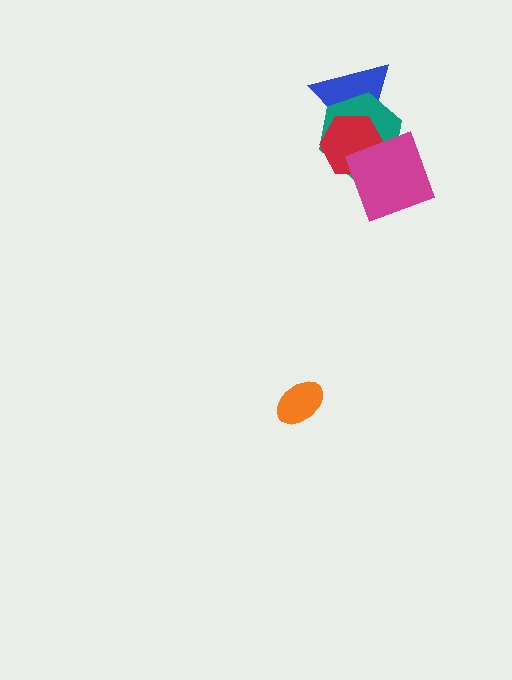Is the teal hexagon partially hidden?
Yes, it is partially covered by another shape.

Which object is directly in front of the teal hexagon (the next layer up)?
The red hexagon is directly in front of the teal hexagon.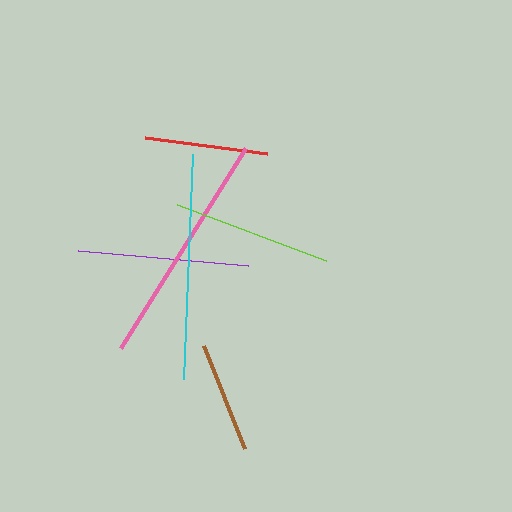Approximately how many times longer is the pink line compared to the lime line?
The pink line is approximately 1.5 times the length of the lime line.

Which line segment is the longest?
The pink line is the longest at approximately 236 pixels.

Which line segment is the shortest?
The brown line is the shortest at approximately 111 pixels.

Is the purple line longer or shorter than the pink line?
The pink line is longer than the purple line.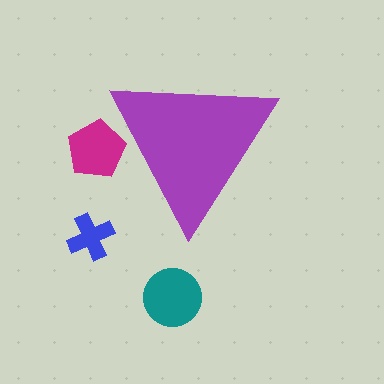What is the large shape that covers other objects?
A purple triangle.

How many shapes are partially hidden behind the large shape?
1 shape is partially hidden.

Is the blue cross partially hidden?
No, the blue cross is fully visible.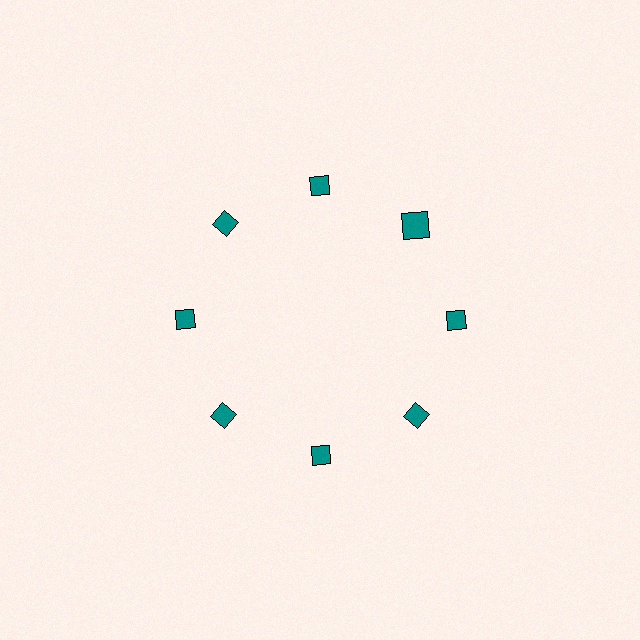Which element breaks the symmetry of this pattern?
The teal square at roughly the 2 o'clock position breaks the symmetry. All other shapes are teal diamonds.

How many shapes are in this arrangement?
There are 8 shapes arranged in a ring pattern.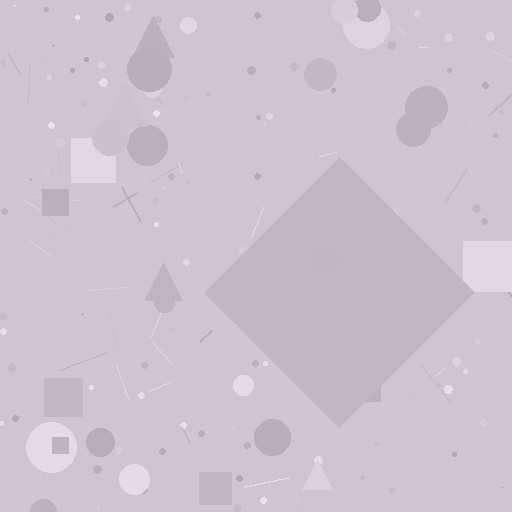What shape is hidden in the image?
A diamond is hidden in the image.